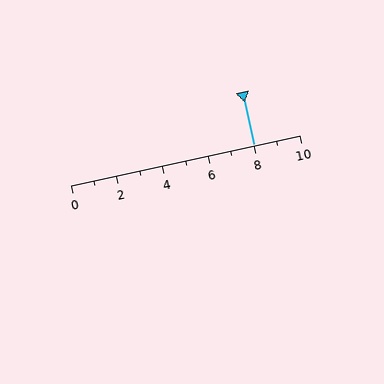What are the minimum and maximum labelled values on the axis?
The axis runs from 0 to 10.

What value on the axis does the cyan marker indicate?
The marker indicates approximately 8.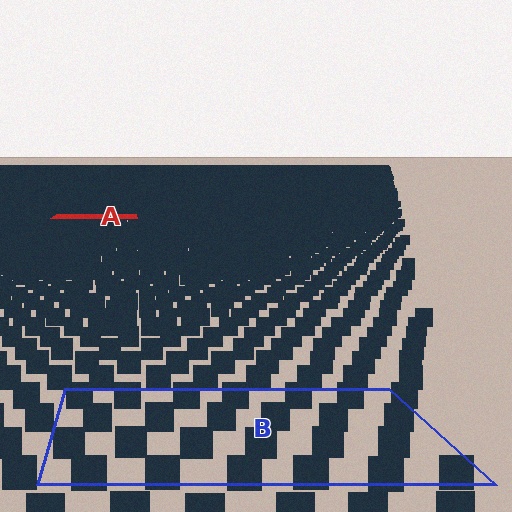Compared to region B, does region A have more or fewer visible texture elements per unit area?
Region A has more texture elements per unit area — they are packed more densely because it is farther away.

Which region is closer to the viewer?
Region B is closer. The texture elements there are larger and more spread out.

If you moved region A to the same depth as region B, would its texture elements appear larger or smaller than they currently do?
They would appear larger. At a closer depth, the same texture elements are projected at a bigger on-screen size.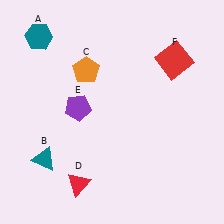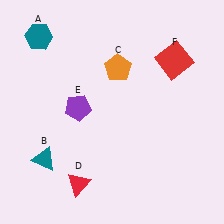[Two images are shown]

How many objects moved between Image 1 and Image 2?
1 object moved between the two images.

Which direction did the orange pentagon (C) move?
The orange pentagon (C) moved right.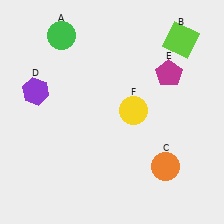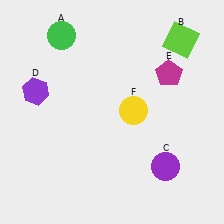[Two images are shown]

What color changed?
The circle (C) changed from orange in Image 1 to purple in Image 2.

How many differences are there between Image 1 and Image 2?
There is 1 difference between the two images.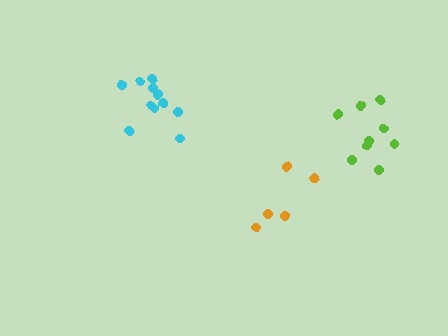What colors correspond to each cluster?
The clusters are colored: orange, cyan, lime.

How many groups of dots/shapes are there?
There are 3 groups.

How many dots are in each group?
Group 1: 5 dots, Group 2: 11 dots, Group 3: 9 dots (25 total).